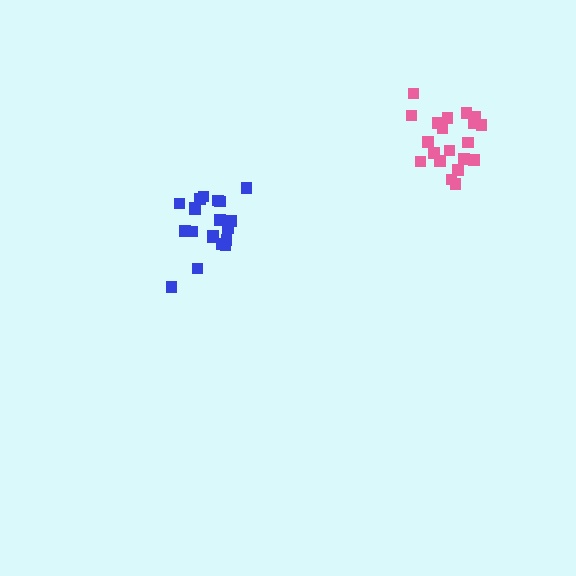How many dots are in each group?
Group 1: 21 dots, Group 2: 20 dots (41 total).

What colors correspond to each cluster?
The clusters are colored: pink, blue.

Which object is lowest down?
The blue cluster is bottommost.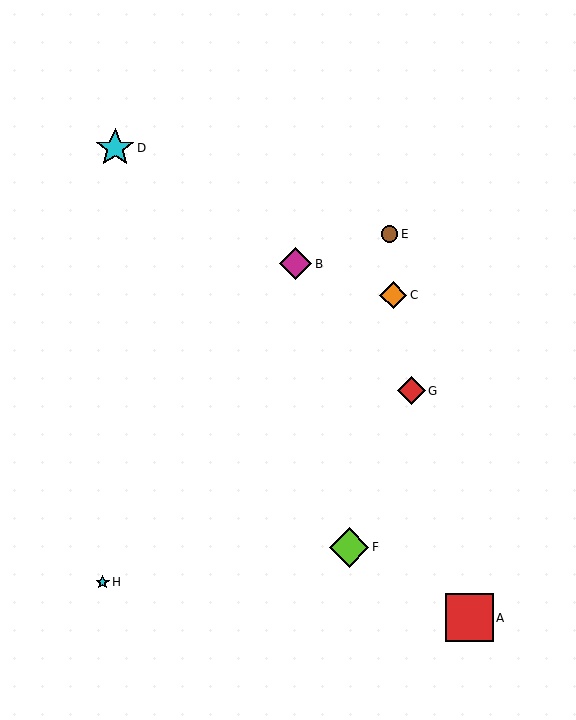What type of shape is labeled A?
Shape A is a red square.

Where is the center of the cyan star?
The center of the cyan star is at (103, 582).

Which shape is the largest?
The red square (labeled A) is the largest.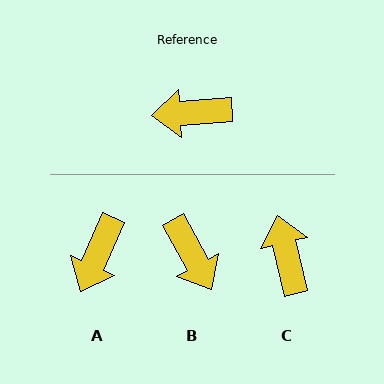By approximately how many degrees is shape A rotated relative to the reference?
Approximately 62 degrees counter-clockwise.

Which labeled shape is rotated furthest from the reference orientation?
B, about 115 degrees away.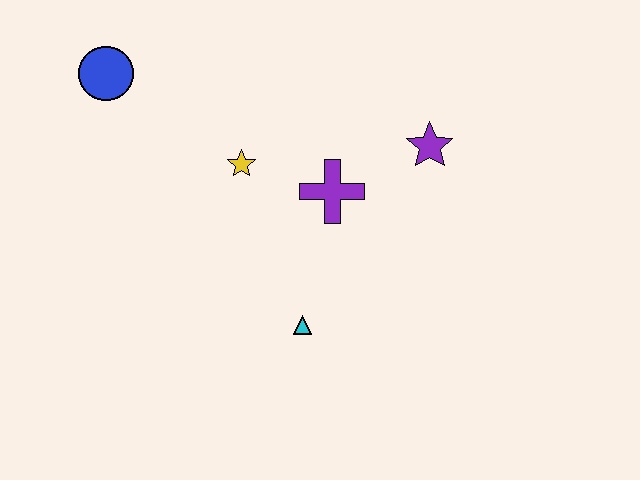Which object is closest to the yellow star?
The purple cross is closest to the yellow star.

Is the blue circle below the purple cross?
No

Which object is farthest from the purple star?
The blue circle is farthest from the purple star.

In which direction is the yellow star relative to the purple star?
The yellow star is to the left of the purple star.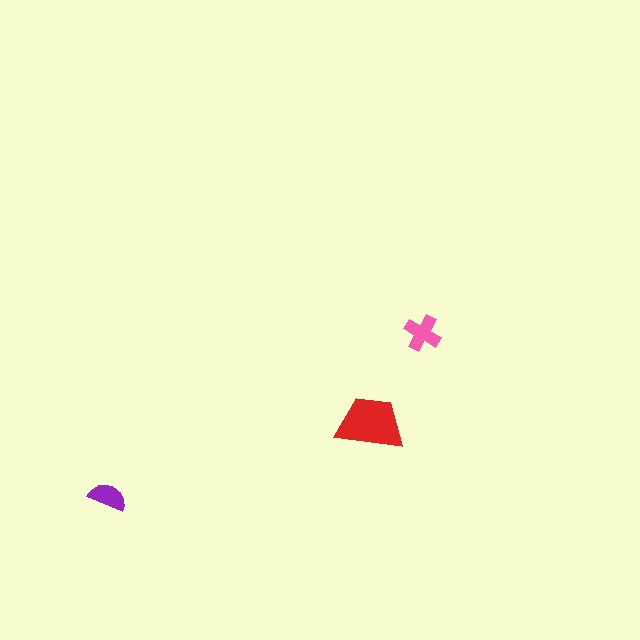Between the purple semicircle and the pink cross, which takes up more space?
The pink cross.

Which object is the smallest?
The purple semicircle.